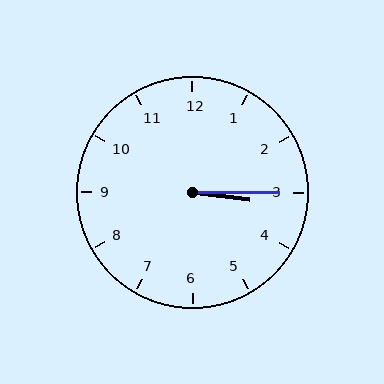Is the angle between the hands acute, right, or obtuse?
It is acute.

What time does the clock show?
3:15.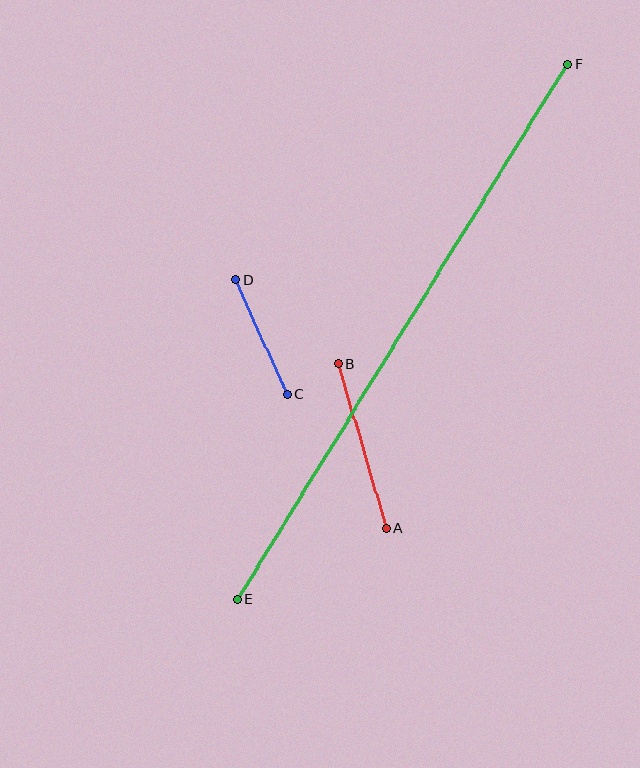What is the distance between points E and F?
The distance is approximately 629 pixels.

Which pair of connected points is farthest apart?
Points E and F are farthest apart.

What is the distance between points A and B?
The distance is approximately 172 pixels.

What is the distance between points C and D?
The distance is approximately 126 pixels.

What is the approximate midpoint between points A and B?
The midpoint is at approximately (362, 446) pixels.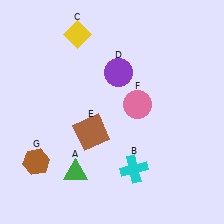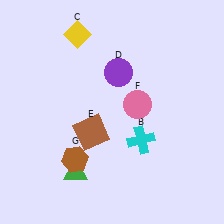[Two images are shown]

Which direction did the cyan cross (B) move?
The cyan cross (B) moved up.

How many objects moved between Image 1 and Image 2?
2 objects moved between the two images.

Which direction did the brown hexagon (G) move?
The brown hexagon (G) moved right.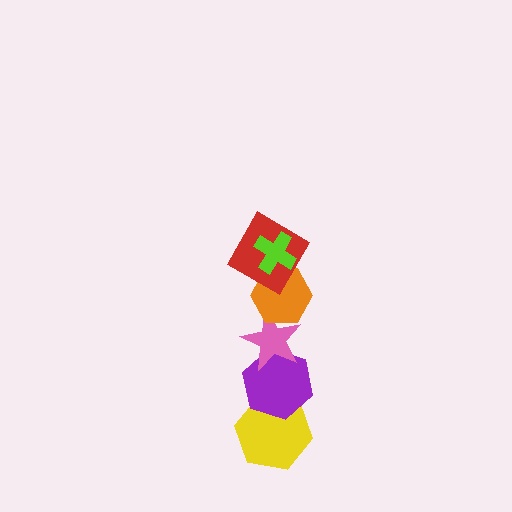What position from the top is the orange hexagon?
The orange hexagon is 3rd from the top.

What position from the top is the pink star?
The pink star is 4th from the top.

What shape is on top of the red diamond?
The lime cross is on top of the red diamond.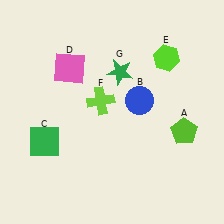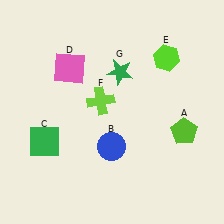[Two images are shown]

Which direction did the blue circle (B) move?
The blue circle (B) moved down.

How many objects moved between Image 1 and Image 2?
1 object moved between the two images.